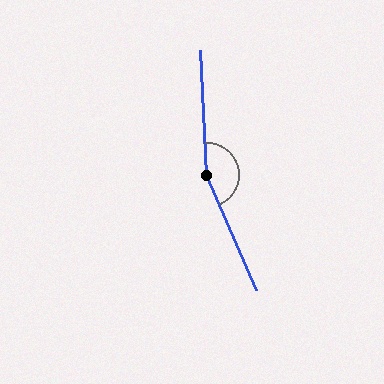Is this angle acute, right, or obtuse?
It is obtuse.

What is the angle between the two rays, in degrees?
Approximately 160 degrees.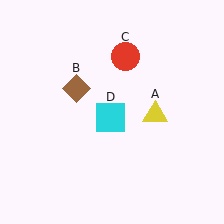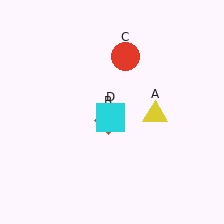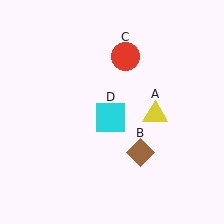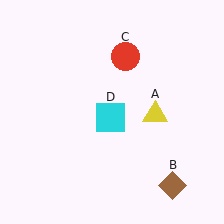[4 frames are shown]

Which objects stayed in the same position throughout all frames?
Yellow triangle (object A) and red circle (object C) and cyan square (object D) remained stationary.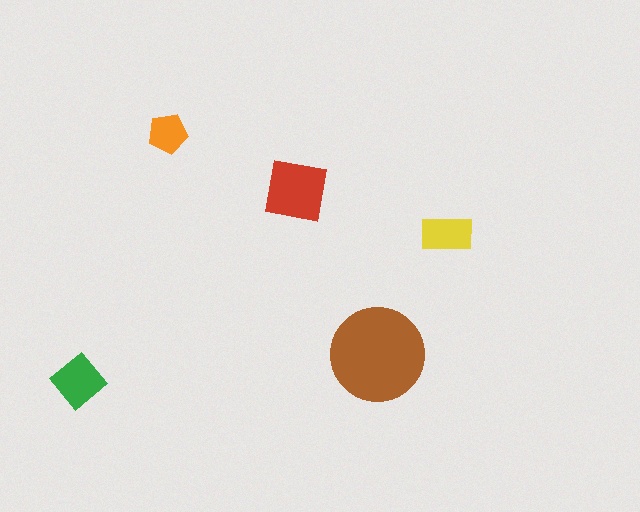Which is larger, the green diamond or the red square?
The red square.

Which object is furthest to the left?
The green diamond is leftmost.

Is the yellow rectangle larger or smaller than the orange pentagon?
Larger.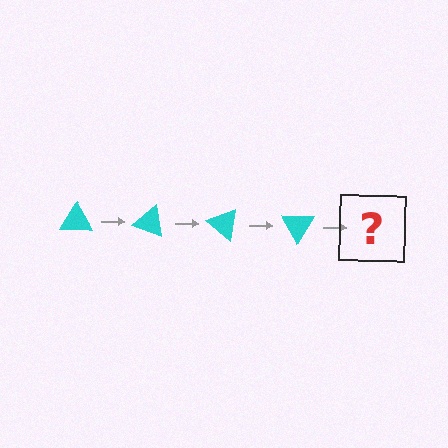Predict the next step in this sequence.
The next step is a cyan triangle rotated 80 degrees.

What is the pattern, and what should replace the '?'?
The pattern is that the triangle rotates 20 degrees each step. The '?' should be a cyan triangle rotated 80 degrees.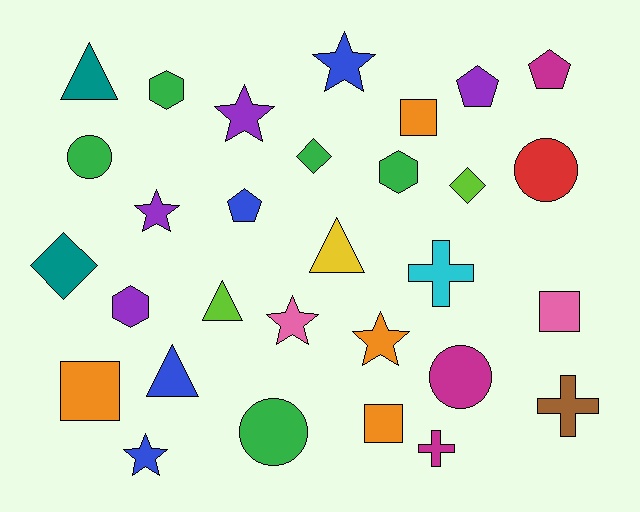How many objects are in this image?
There are 30 objects.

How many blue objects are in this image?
There are 4 blue objects.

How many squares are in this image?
There are 4 squares.